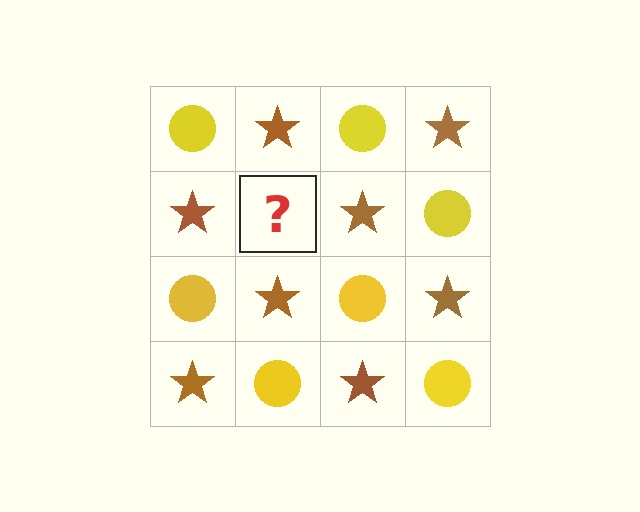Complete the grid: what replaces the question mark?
The question mark should be replaced with a yellow circle.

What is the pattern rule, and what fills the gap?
The rule is that it alternates yellow circle and brown star in a checkerboard pattern. The gap should be filled with a yellow circle.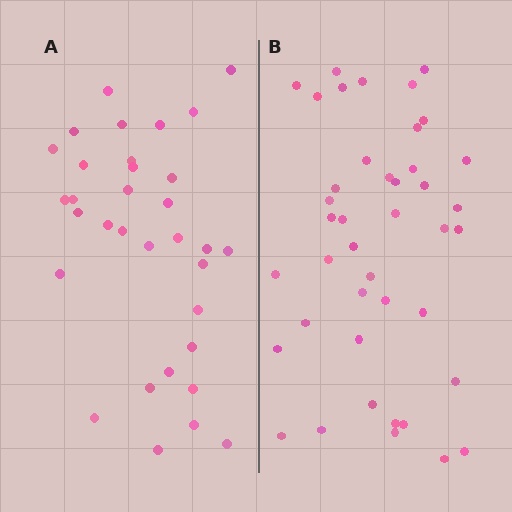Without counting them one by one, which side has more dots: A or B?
Region B (the right region) has more dots.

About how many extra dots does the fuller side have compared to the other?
Region B has roughly 8 or so more dots than region A.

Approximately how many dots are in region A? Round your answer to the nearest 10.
About 30 dots. (The exact count is 33, which rounds to 30.)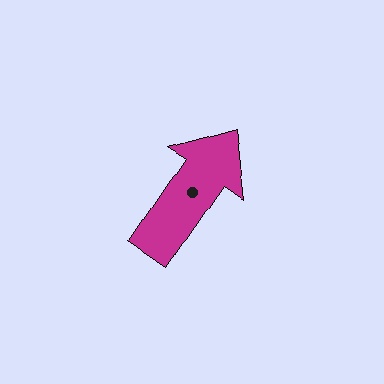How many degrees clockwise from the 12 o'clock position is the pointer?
Approximately 34 degrees.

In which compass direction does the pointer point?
Northeast.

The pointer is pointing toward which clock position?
Roughly 1 o'clock.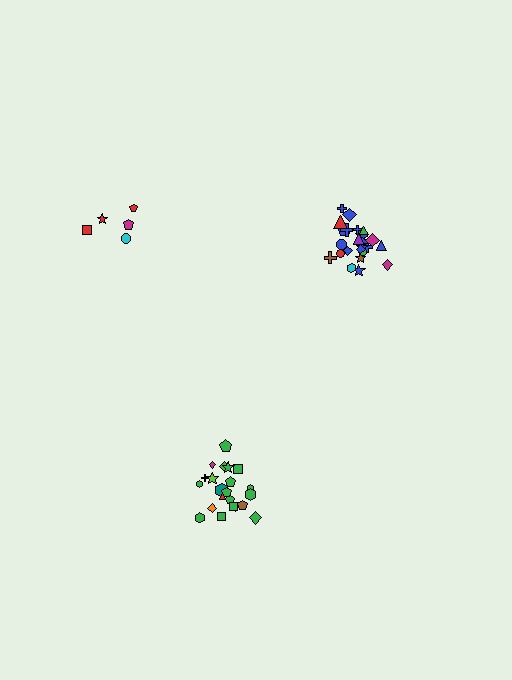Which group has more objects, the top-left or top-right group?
The top-right group.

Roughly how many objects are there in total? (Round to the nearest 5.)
Roughly 50 objects in total.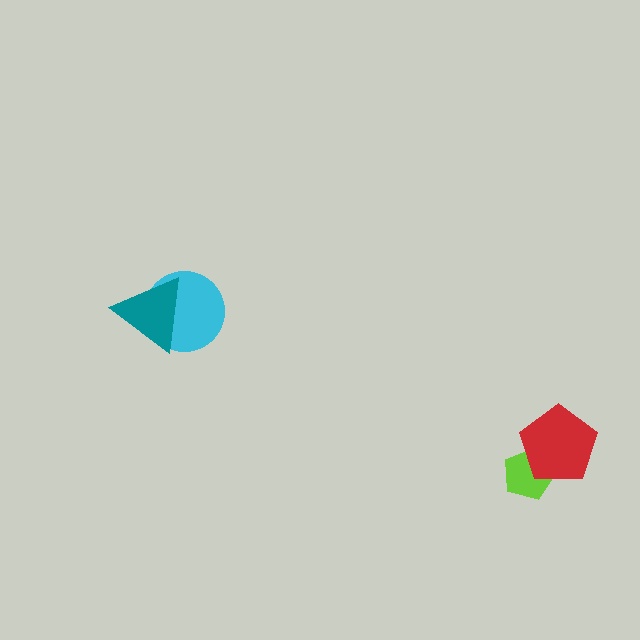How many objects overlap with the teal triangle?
1 object overlaps with the teal triangle.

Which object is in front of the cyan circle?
The teal triangle is in front of the cyan circle.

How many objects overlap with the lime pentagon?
1 object overlaps with the lime pentagon.